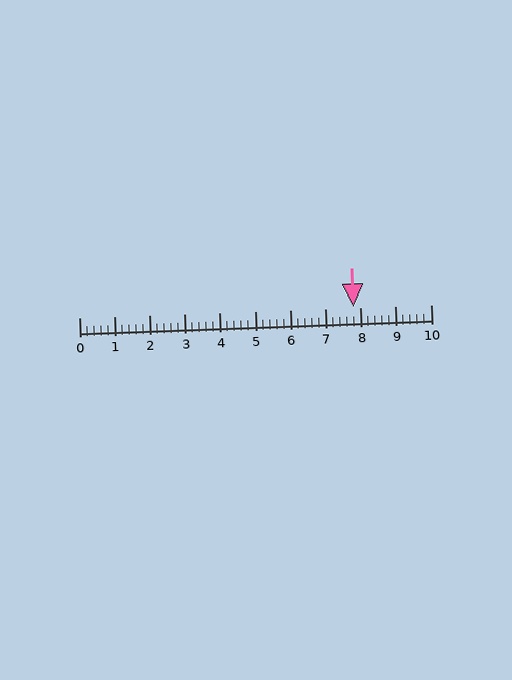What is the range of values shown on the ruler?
The ruler shows values from 0 to 10.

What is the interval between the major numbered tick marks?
The major tick marks are spaced 1 units apart.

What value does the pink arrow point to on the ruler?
The pink arrow points to approximately 7.8.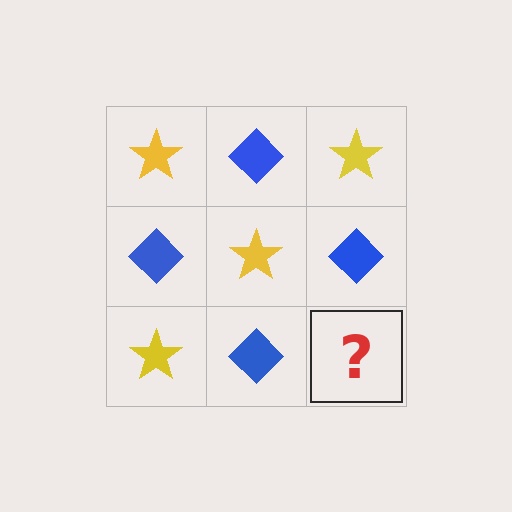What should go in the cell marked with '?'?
The missing cell should contain a yellow star.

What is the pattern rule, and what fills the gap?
The rule is that it alternates yellow star and blue diamond in a checkerboard pattern. The gap should be filled with a yellow star.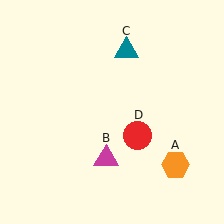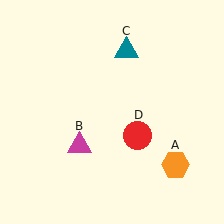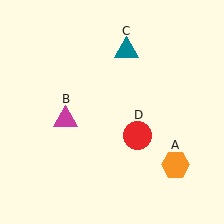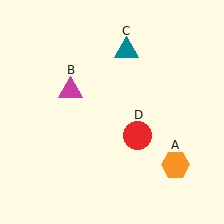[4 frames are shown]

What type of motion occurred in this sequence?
The magenta triangle (object B) rotated clockwise around the center of the scene.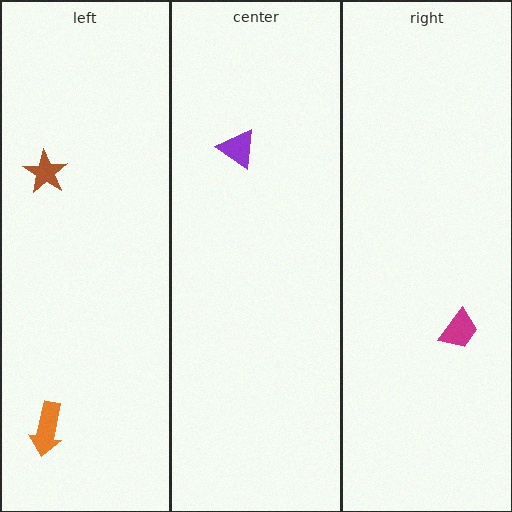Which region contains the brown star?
The left region.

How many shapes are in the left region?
2.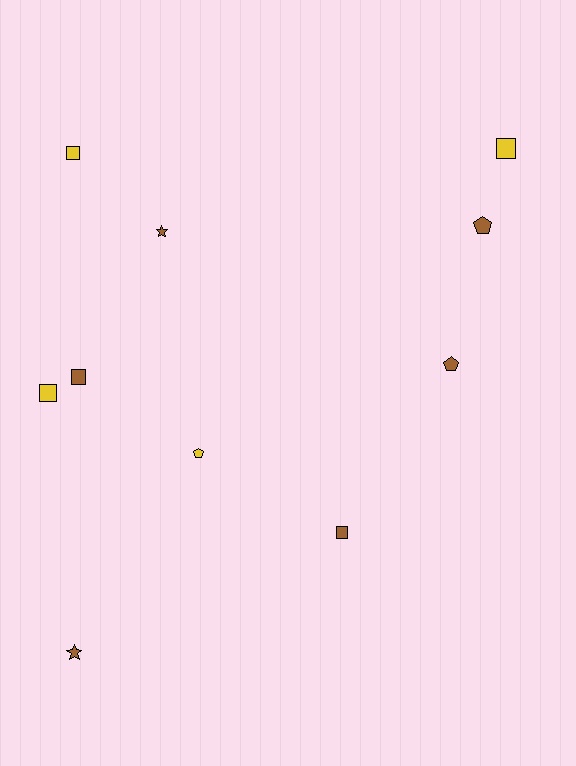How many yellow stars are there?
There are no yellow stars.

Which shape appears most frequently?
Square, with 5 objects.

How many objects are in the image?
There are 10 objects.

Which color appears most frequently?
Brown, with 6 objects.